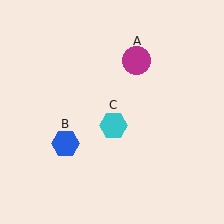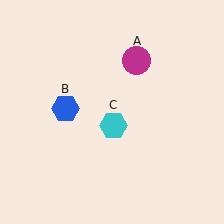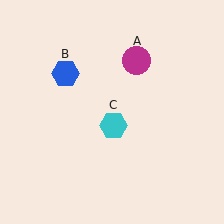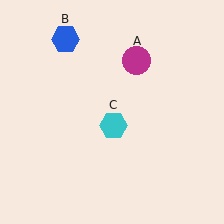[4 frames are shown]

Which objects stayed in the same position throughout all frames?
Magenta circle (object A) and cyan hexagon (object C) remained stationary.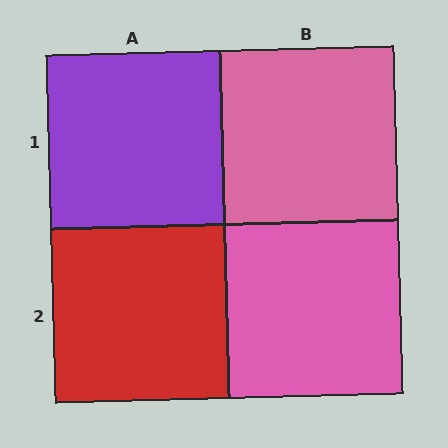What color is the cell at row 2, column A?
Red.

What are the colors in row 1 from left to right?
Purple, pink.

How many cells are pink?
2 cells are pink.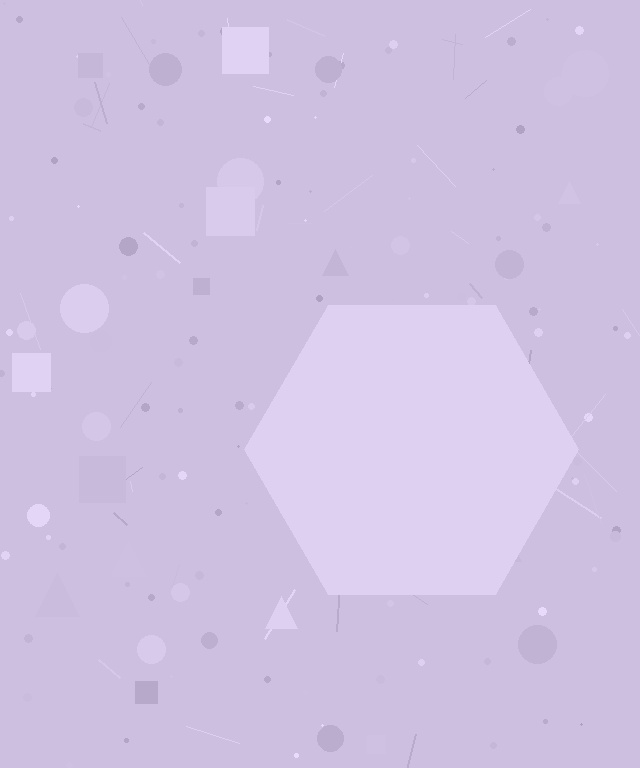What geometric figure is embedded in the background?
A hexagon is embedded in the background.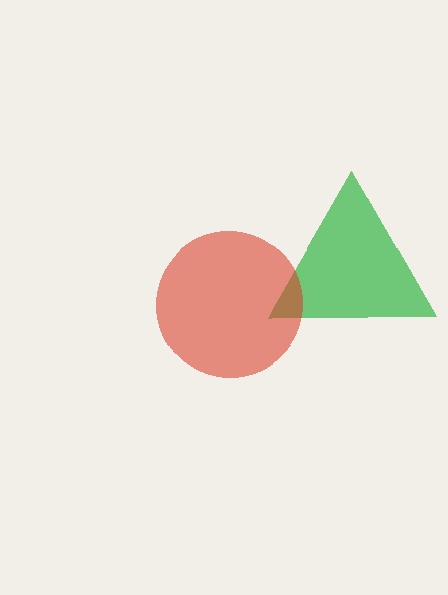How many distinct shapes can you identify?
There are 2 distinct shapes: a green triangle, a red circle.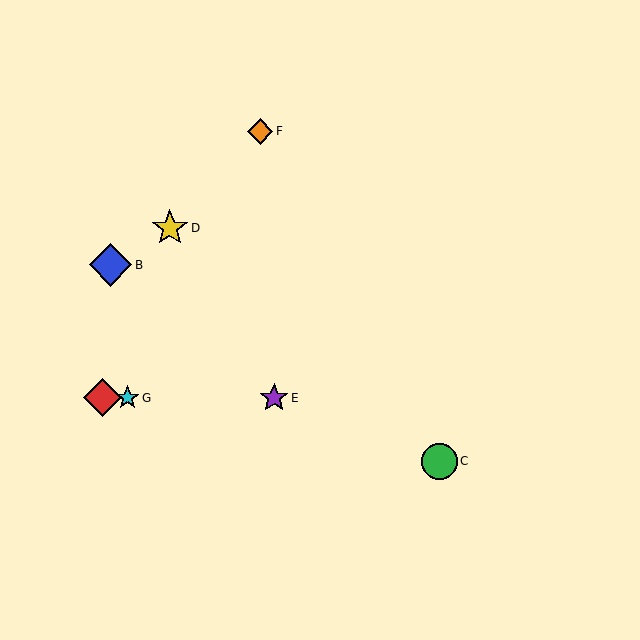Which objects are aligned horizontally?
Objects A, E, G are aligned horizontally.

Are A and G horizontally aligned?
Yes, both are at y≈398.